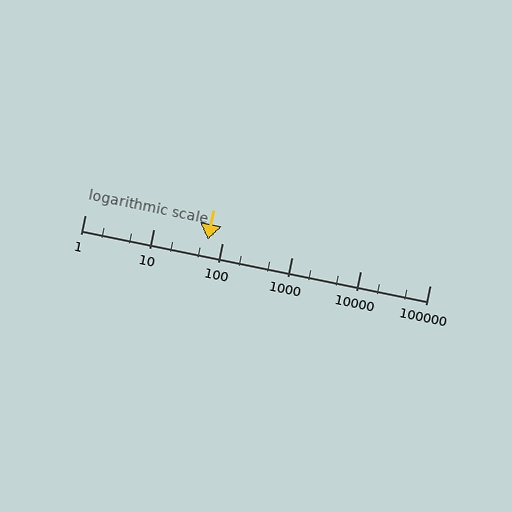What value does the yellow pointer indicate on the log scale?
The pointer indicates approximately 61.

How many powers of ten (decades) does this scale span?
The scale spans 5 decades, from 1 to 100000.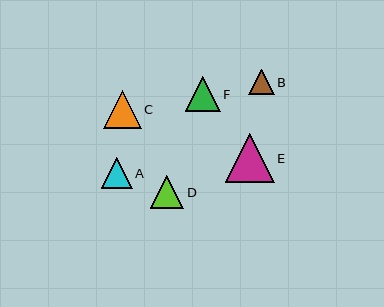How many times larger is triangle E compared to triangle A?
Triangle E is approximately 1.6 times the size of triangle A.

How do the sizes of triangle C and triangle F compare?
Triangle C and triangle F are approximately the same size.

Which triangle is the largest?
Triangle E is the largest with a size of approximately 48 pixels.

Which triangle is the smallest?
Triangle B is the smallest with a size of approximately 25 pixels.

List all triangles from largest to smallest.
From largest to smallest: E, C, F, D, A, B.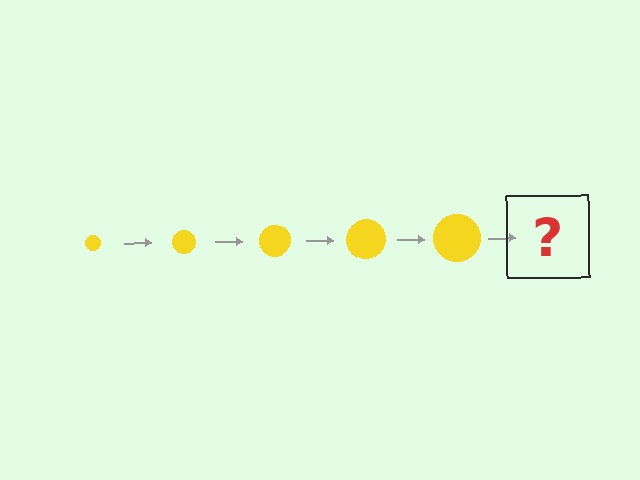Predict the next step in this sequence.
The next step is a yellow circle, larger than the previous one.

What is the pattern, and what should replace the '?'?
The pattern is that the circle gets progressively larger each step. The '?' should be a yellow circle, larger than the previous one.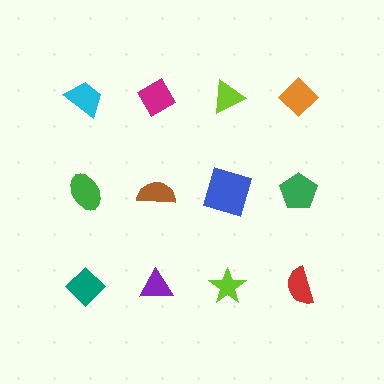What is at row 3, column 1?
A teal diamond.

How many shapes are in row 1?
4 shapes.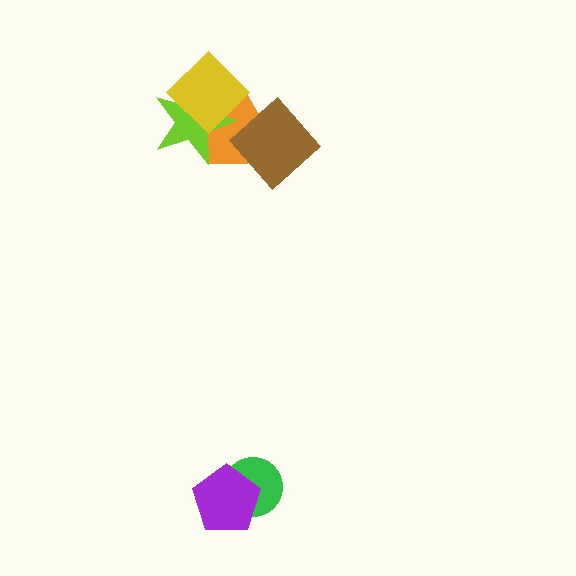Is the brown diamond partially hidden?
No, no other shape covers it.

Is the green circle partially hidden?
Yes, it is partially covered by another shape.